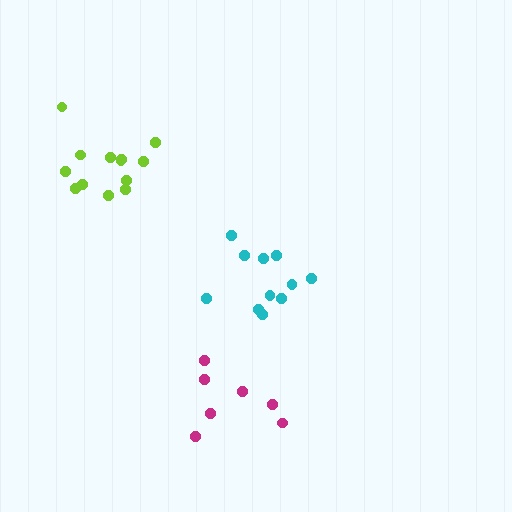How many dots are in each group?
Group 1: 11 dots, Group 2: 13 dots, Group 3: 7 dots (31 total).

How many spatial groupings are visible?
There are 3 spatial groupings.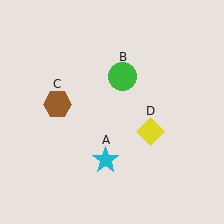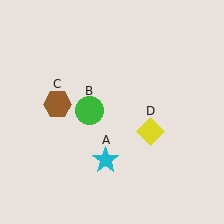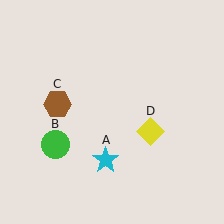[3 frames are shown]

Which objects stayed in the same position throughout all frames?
Cyan star (object A) and brown hexagon (object C) and yellow diamond (object D) remained stationary.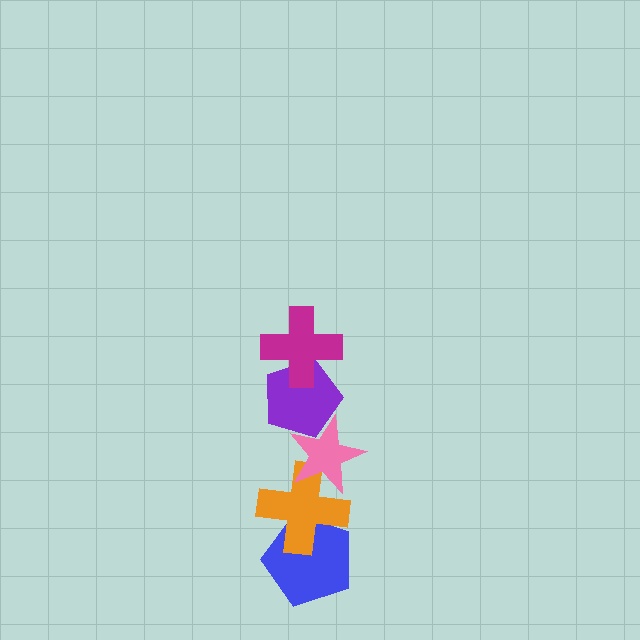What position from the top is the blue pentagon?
The blue pentagon is 5th from the top.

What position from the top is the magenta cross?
The magenta cross is 1st from the top.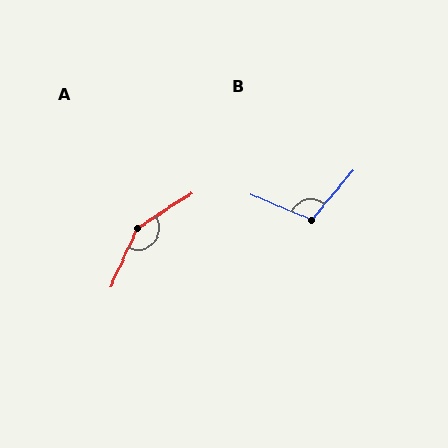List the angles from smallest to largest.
B (107°), A (148°).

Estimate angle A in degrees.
Approximately 148 degrees.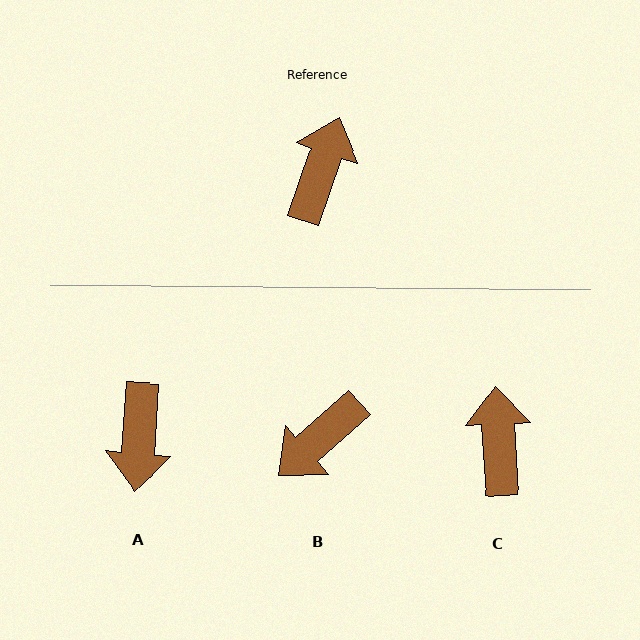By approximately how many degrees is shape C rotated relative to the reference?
Approximately 22 degrees counter-clockwise.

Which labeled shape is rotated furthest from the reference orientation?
A, about 165 degrees away.